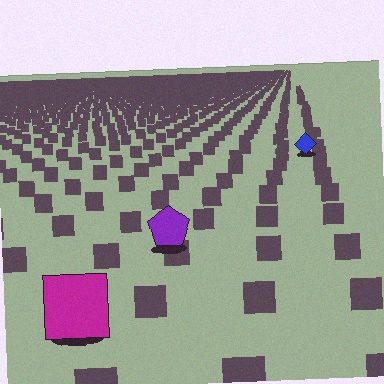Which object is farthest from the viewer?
The blue diamond is farthest from the viewer. It appears smaller and the ground texture around it is denser.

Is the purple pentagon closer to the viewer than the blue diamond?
Yes. The purple pentagon is closer — you can tell from the texture gradient: the ground texture is coarser near it.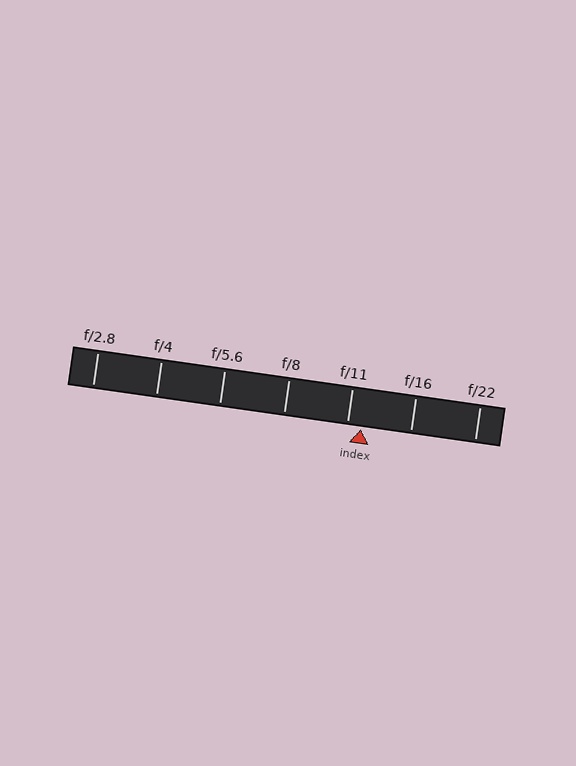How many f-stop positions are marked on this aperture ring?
There are 7 f-stop positions marked.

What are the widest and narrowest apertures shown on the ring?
The widest aperture shown is f/2.8 and the narrowest is f/22.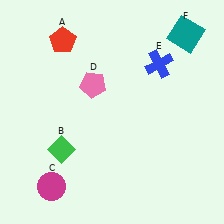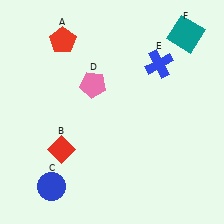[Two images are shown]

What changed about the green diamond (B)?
In Image 1, B is green. In Image 2, it changed to red.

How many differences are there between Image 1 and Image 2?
There are 2 differences between the two images.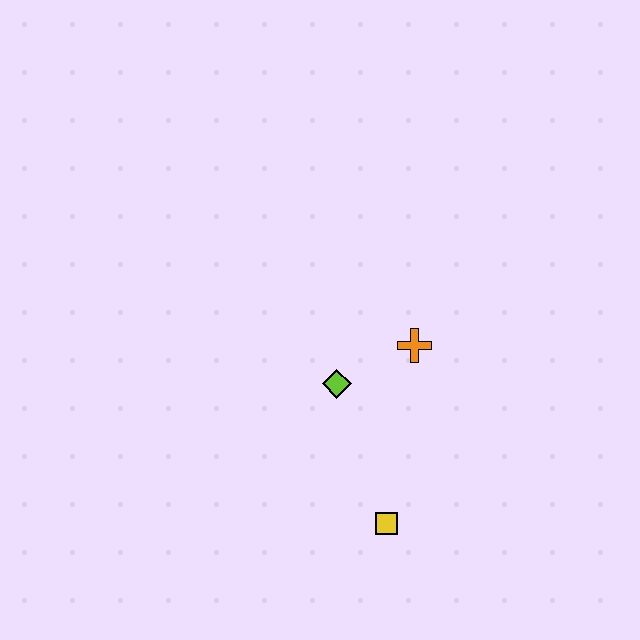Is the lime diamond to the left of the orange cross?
Yes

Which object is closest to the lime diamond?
The orange cross is closest to the lime diamond.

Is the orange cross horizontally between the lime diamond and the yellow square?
No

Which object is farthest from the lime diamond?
The yellow square is farthest from the lime diamond.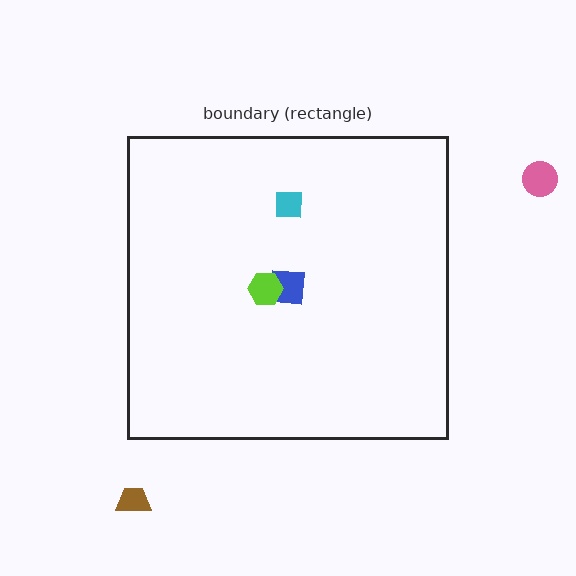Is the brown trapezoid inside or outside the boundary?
Outside.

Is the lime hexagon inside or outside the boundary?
Inside.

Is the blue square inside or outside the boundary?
Inside.